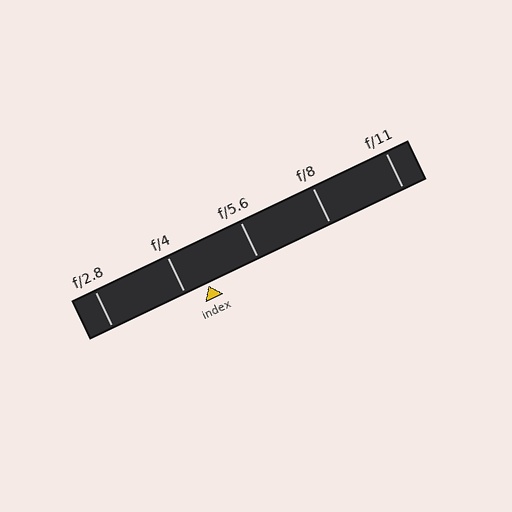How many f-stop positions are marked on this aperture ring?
There are 5 f-stop positions marked.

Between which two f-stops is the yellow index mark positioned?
The index mark is between f/4 and f/5.6.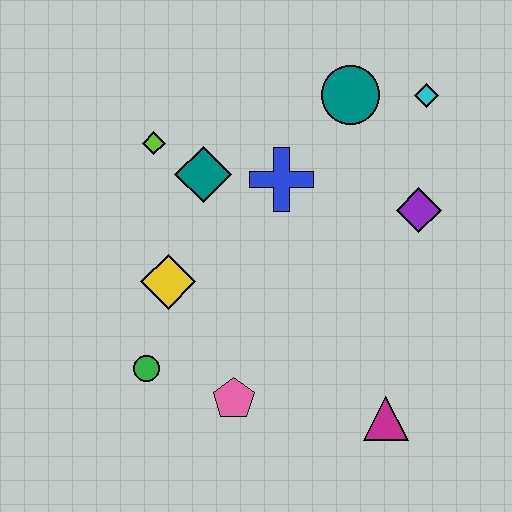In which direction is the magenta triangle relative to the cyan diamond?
The magenta triangle is below the cyan diamond.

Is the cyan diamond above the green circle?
Yes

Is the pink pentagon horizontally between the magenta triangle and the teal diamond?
Yes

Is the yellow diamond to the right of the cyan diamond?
No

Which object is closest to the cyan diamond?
The teal circle is closest to the cyan diamond.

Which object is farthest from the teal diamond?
The magenta triangle is farthest from the teal diamond.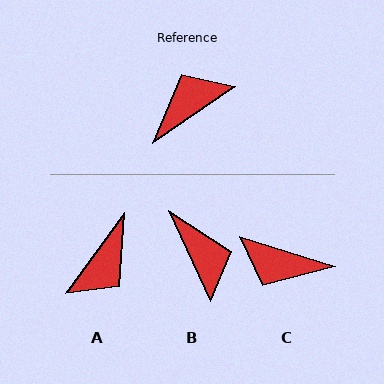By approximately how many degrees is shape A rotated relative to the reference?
Approximately 160 degrees clockwise.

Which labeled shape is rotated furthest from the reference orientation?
A, about 160 degrees away.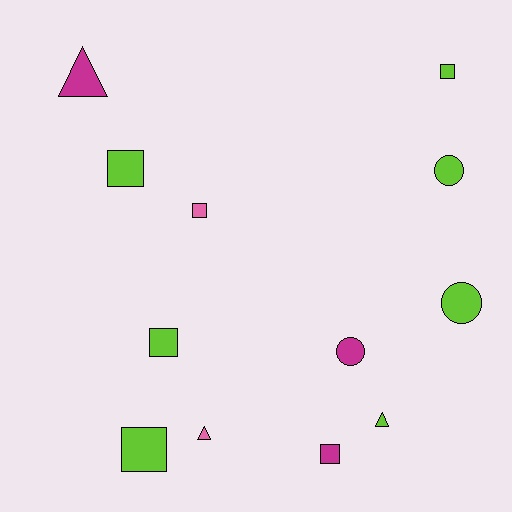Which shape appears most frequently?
Square, with 6 objects.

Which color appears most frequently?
Lime, with 7 objects.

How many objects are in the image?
There are 12 objects.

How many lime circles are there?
There are 2 lime circles.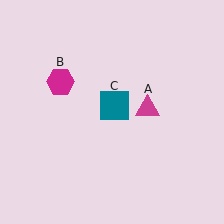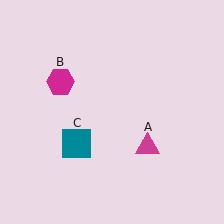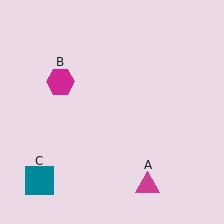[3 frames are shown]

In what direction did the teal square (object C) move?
The teal square (object C) moved down and to the left.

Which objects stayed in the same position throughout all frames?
Magenta hexagon (object B) remained stationary.